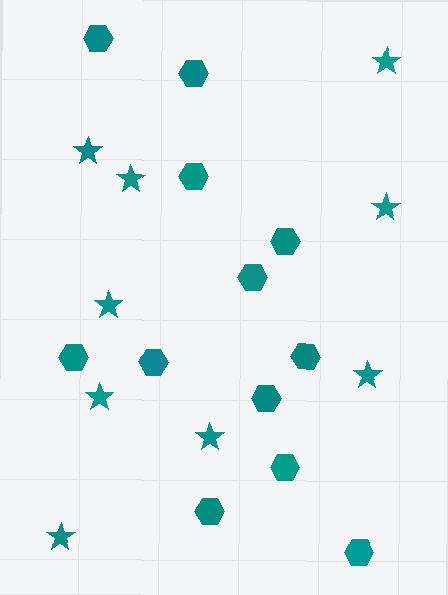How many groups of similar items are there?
There are 2 groups: one group of hexagons (12) and one group of stars (9).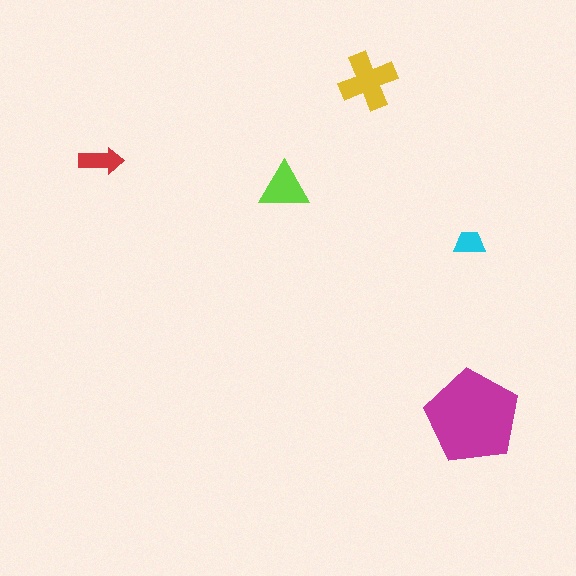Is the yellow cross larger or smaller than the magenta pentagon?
Smaller.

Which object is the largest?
The magenta pentagon.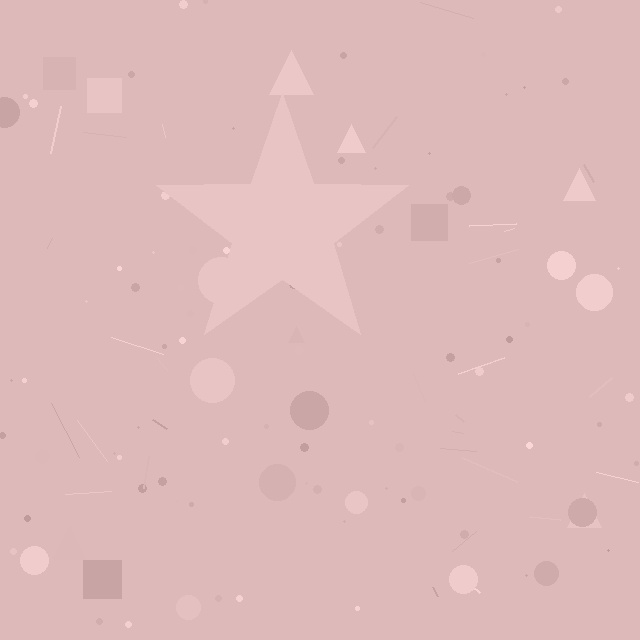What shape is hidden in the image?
A star is hidden in the image.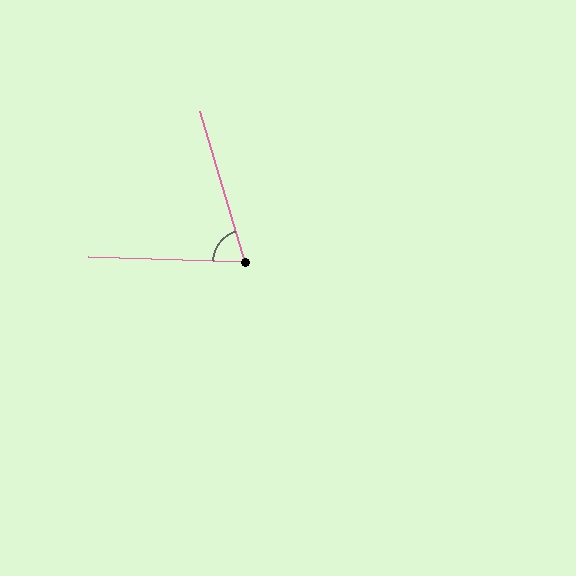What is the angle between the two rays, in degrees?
Approximately 71 degrees.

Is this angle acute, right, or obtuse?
It is acute.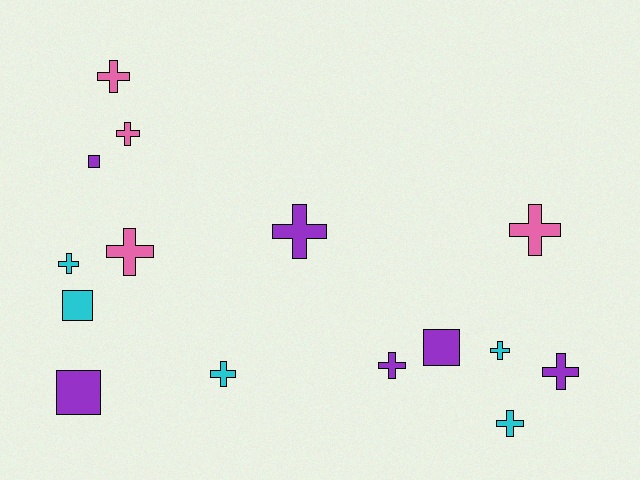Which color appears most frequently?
Purple, with 6 objects.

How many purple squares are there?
There are 3 purple squares.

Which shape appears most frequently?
Cross, with 11 objects.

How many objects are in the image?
There are 15 objects.